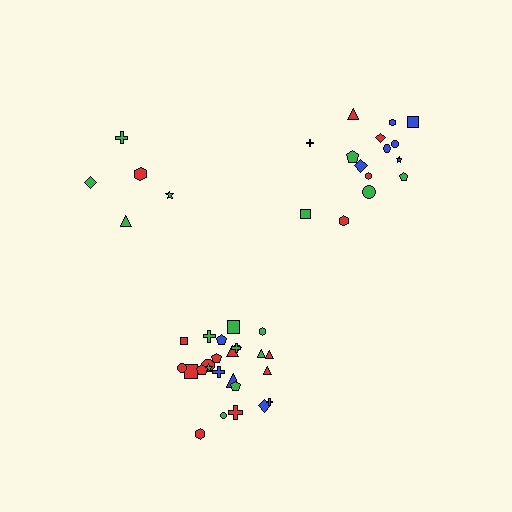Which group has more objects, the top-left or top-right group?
The top-right group.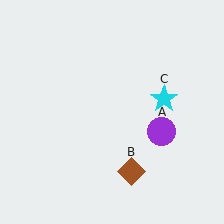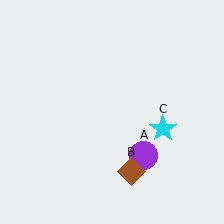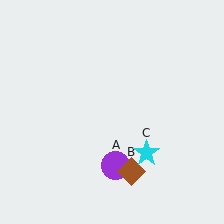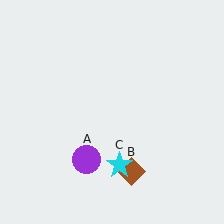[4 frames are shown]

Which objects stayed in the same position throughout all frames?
Brown diamond (object B) remained stationary.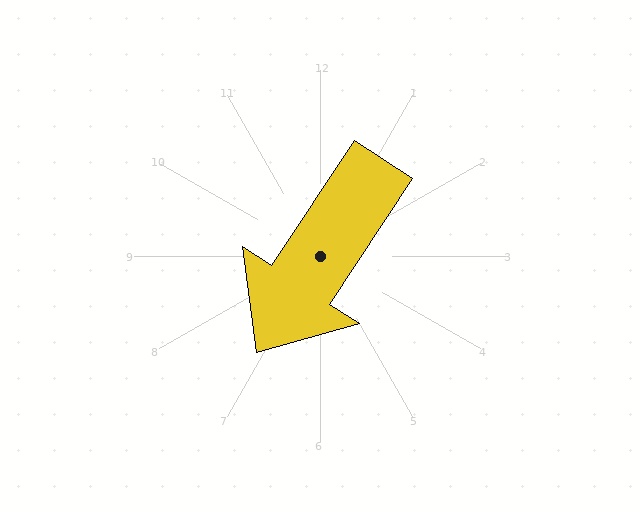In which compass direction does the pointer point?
Southwest.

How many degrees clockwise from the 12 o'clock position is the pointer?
Approximately 213 degrees.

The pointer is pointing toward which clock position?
Roughly 7 o'clock.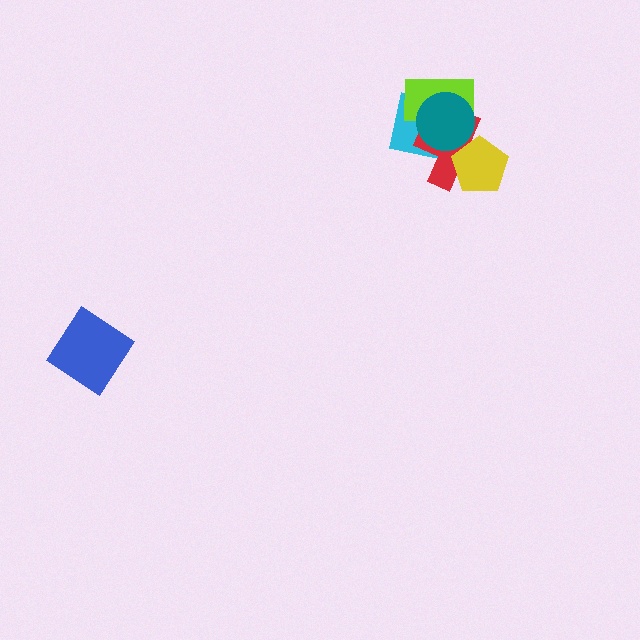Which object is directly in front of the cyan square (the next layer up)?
The lime rectangle is directly in front of the cyan square.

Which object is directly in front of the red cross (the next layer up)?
The yellow pentagon is directly in front of the red cross.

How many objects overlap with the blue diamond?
0 objects overlap with the blue diamond.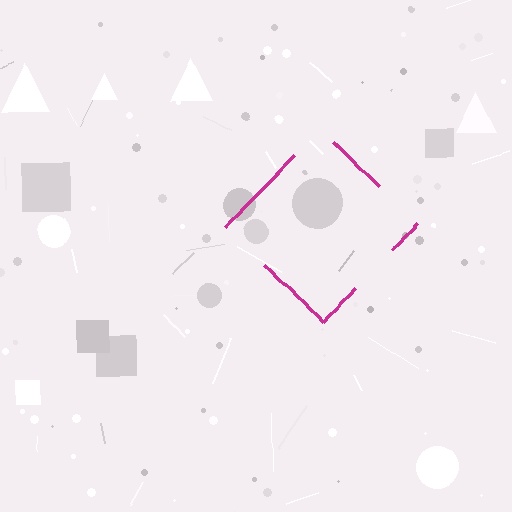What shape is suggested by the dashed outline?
The dashed outline suggests a diamond.